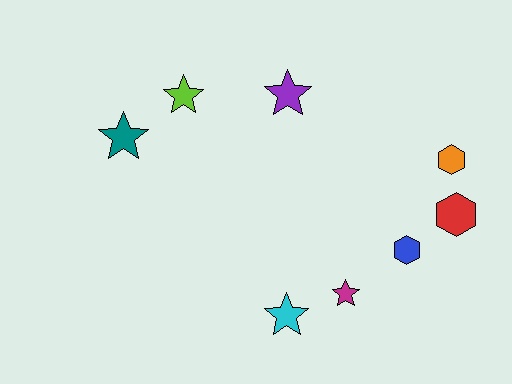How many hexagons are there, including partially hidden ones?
There are 3 hexagons.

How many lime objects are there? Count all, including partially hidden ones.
There is 1 lime object.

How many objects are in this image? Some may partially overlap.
There are 8 objects.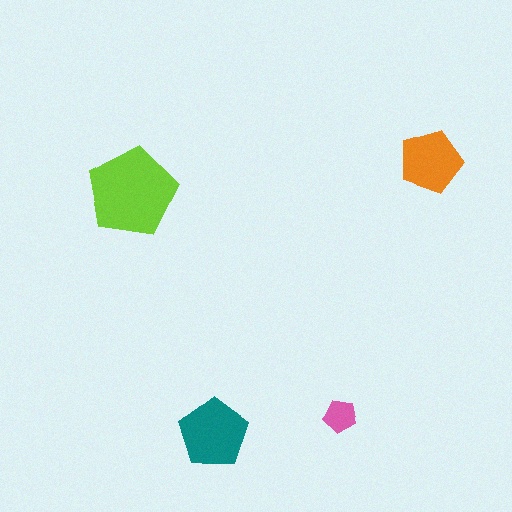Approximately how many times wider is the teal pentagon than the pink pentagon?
About 2 times wider.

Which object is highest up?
The orange pentagon is topmost.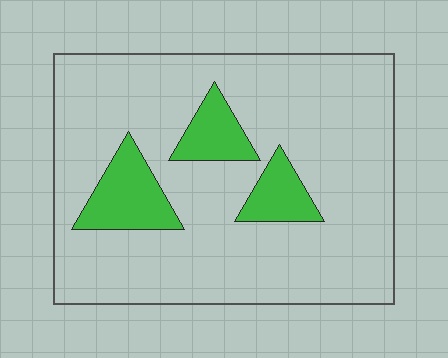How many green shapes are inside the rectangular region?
3.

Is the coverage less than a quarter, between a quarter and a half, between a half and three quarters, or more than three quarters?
Less than a quarter.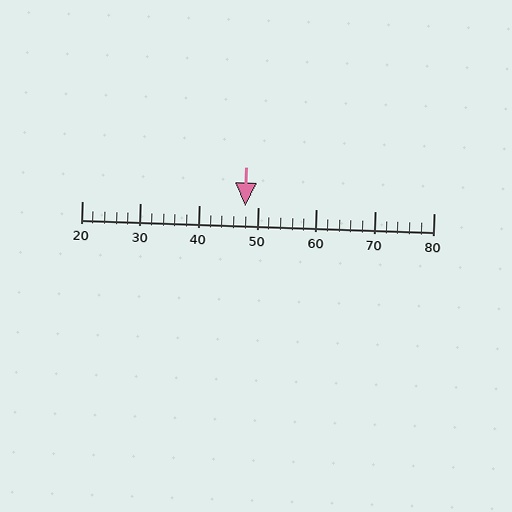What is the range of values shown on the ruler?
The ruler shows values from 20 to 80.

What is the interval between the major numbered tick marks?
The major tick marks are spaced 10 units apart.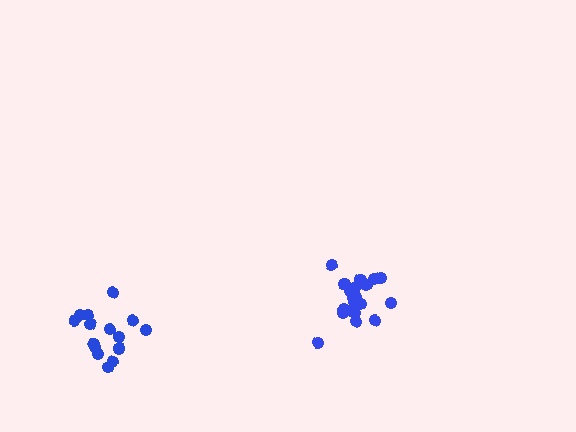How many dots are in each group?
Group 1: 20 dots, Group 2: 15 dots (35 total).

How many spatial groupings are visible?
There are 2 spatial groupings.